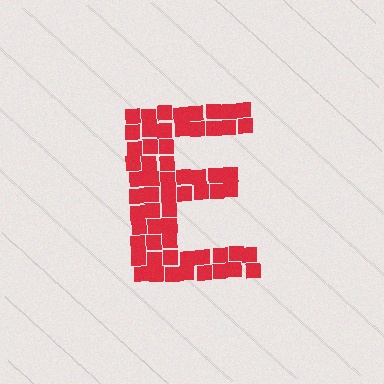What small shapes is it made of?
It is made of small squares.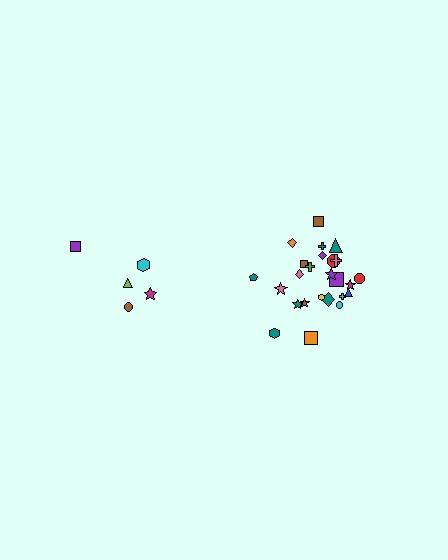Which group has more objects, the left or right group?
The right group.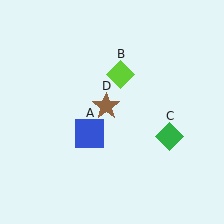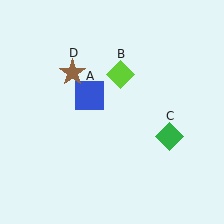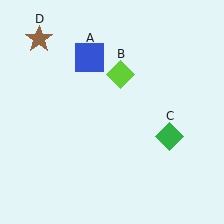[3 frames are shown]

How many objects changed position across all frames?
2 objects changed position: blue square (object A), brown star (object D).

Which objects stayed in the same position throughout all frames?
Lime diamond (object B) and green diamond (object C) remained stationary.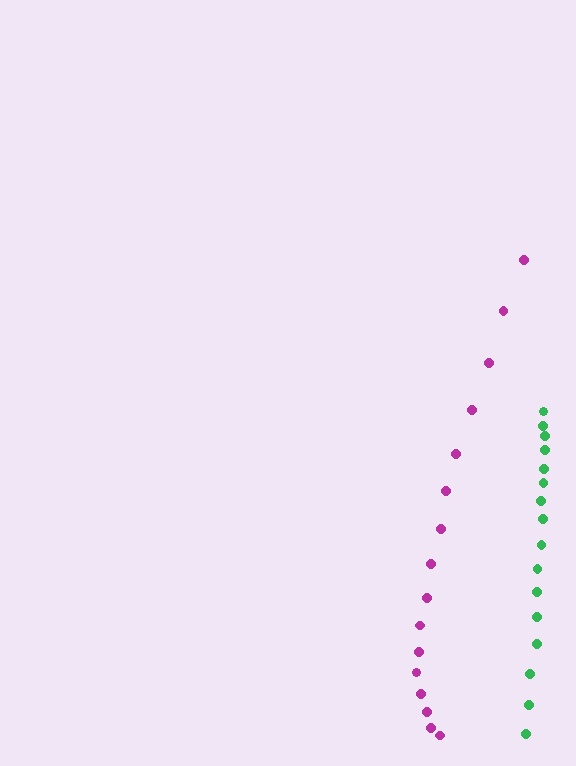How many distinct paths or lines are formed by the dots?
There are 2 distinct paths.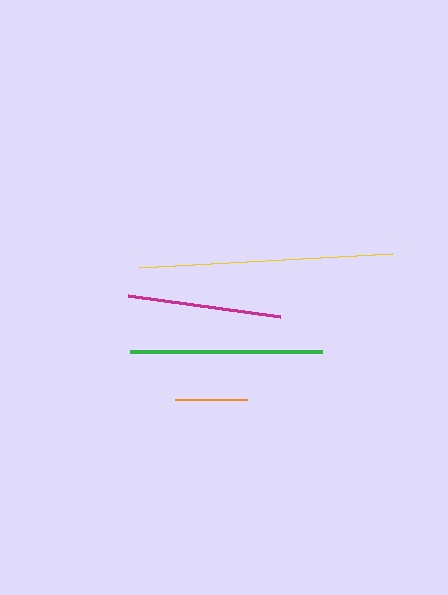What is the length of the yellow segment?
The yellow segment is approximately 253 pixels long.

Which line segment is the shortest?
The orange line is the shortest at approximately 72 pixels.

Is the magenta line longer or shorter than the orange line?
The magenta line is longer than the orange line.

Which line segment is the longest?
The yellow line is the longest at approximately 253 pixels.